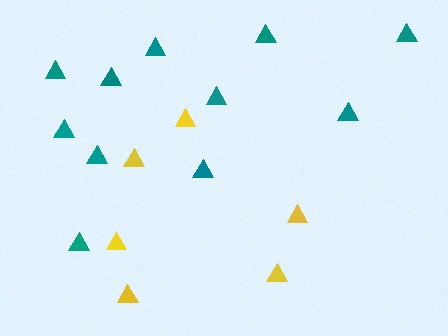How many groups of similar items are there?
There are 2 groups: one group of yellow triangles (6) and one group of teal triangles (11).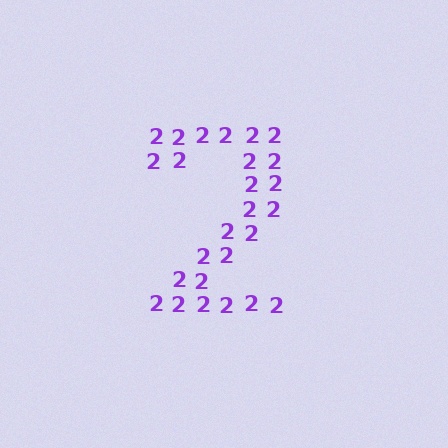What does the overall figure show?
The overall figure shows the digit 2.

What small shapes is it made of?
It is made of small digit 2's.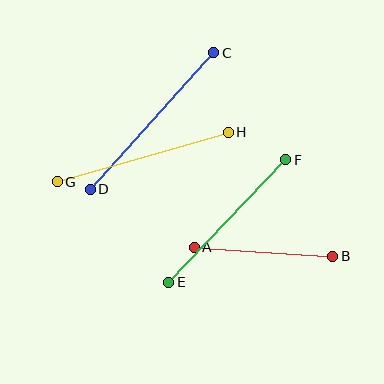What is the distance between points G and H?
The distance is approximately 178 pixels.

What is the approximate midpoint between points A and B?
The midpoint is at approximately (263, 252) pixels.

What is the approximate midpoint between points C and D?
The midpoint is at approximately (152, 121) pixels.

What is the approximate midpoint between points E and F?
The midpoint is at approximately (227, 221) pixels.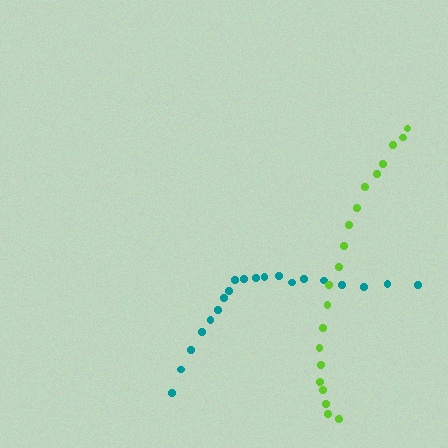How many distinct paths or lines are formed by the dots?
There are 2 distinct paths.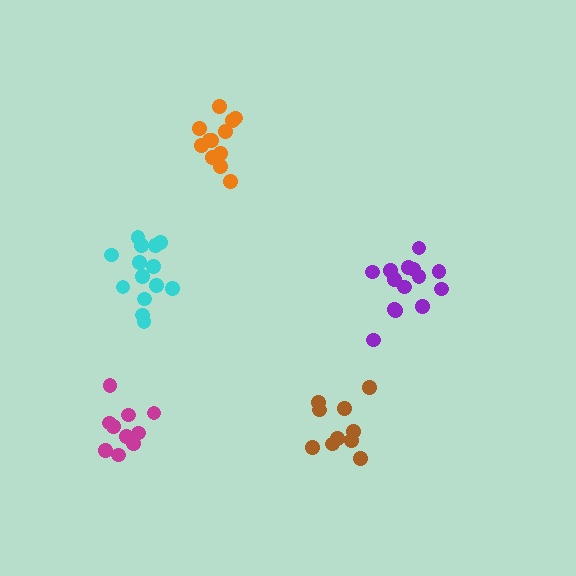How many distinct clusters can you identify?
There are 5 distinct clusters.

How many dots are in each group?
Group 1: 10 dots, Group 2: 10 dots, Group 3: 14 dots, Group 4: 12 dots, Group 5: 14 dots (60 total).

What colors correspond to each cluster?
The clusters are colored: magenta, brown, purple, orange, cyan.